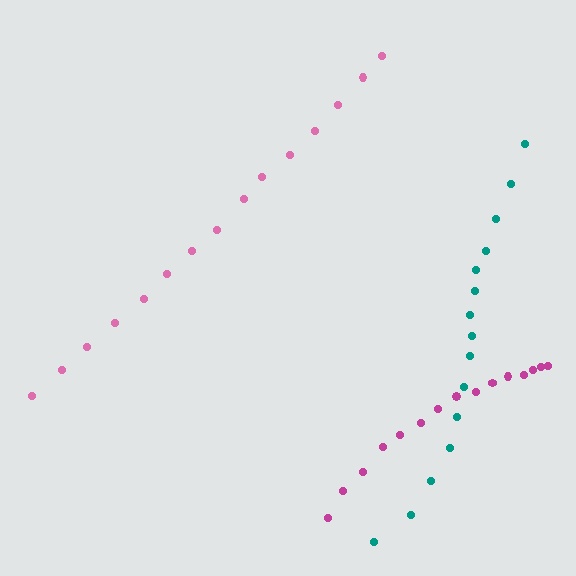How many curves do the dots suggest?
There are 3 distinct paths.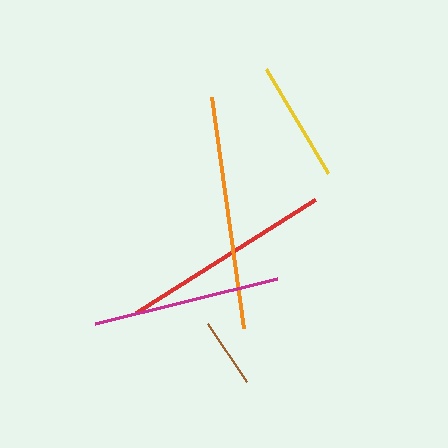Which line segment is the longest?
The orange line is the longest at approximately 234 pixels.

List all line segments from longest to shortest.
From longest to shortest: orange, red, magenta, yellow, brown.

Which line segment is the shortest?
The brown line is the shortest at approximately 70 pixels.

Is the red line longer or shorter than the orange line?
The orange line is longer than the red line.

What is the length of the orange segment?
The orange segment is approximately 234 pixels long.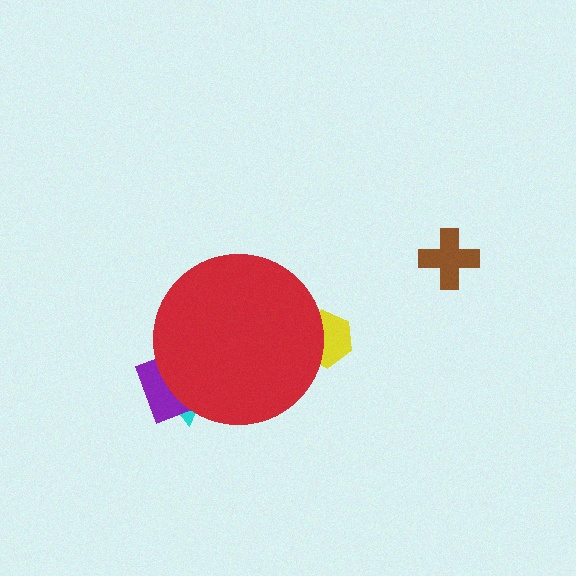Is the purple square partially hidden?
Yes, the purple square is partially hidden behind the red circle.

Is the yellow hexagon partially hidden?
Yes, the yellow hexagon is partially hidden behind the red circle.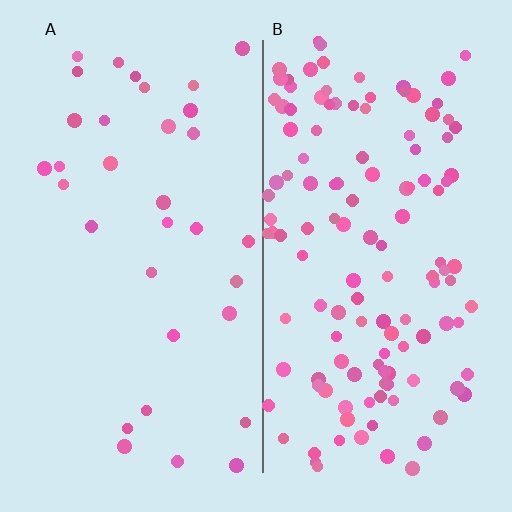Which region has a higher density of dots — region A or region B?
B (the right).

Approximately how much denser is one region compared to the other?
Approximately 3.9× — region B over region A.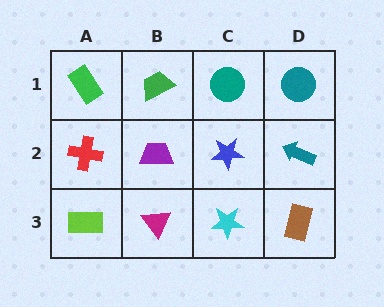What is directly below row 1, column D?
A teal arrow.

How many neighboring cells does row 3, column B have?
3.